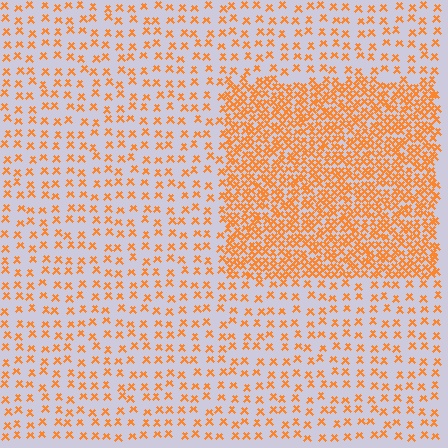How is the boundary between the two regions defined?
The boundary is defined by a change in element density (approximately 2.8x ratio). All elements are the same color, size, and shape.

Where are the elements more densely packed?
The elements are more densely packed inside the rectangle boundary.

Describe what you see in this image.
The image contains small orange elements arranged at two different densities. A rectangle-shaped region is visible where the elements are more densely packed than the surrounding area.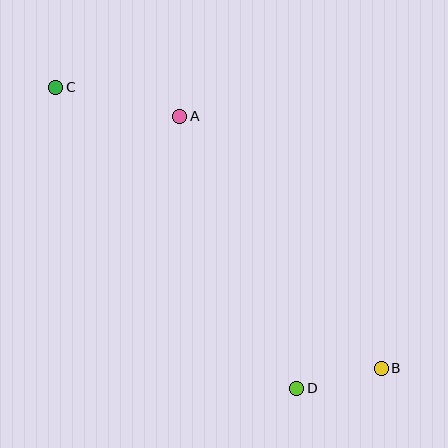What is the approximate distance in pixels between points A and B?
The distance between A and B is approximately 322 pixels.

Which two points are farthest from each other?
Points B and C are farthest from each other.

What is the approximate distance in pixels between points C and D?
The distance between C and D is approximately 386 pixels.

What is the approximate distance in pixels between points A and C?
The distance between A and C is approximately 127 pixels.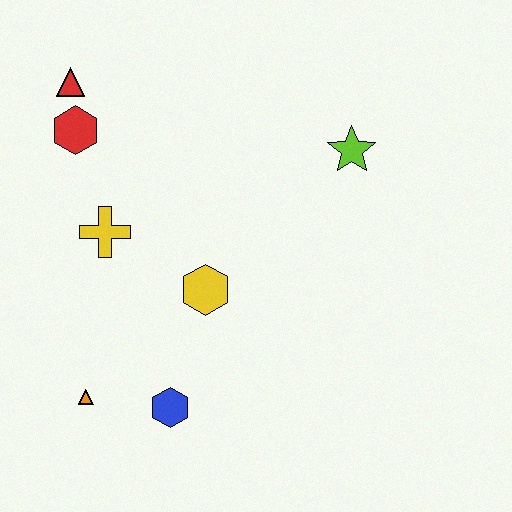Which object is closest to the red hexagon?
The red triangle is closest to the red hexagon.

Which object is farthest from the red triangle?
The blue hexagon is farthest from the red triangle.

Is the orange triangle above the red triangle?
No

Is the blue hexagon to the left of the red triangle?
No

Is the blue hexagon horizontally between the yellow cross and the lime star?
Yes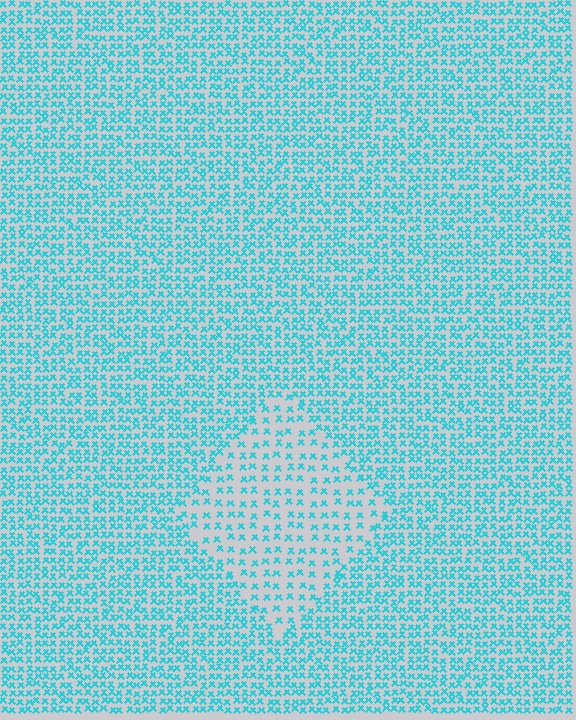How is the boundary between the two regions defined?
The boundary is defined by a change in element density (approximately 2.0x ratio). All elements are the same color, size, and shape.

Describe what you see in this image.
The image contains small cyan elements arranged at two different densities. A diamond-shaped region is visible where the elements are less densely packed than the surrounding area.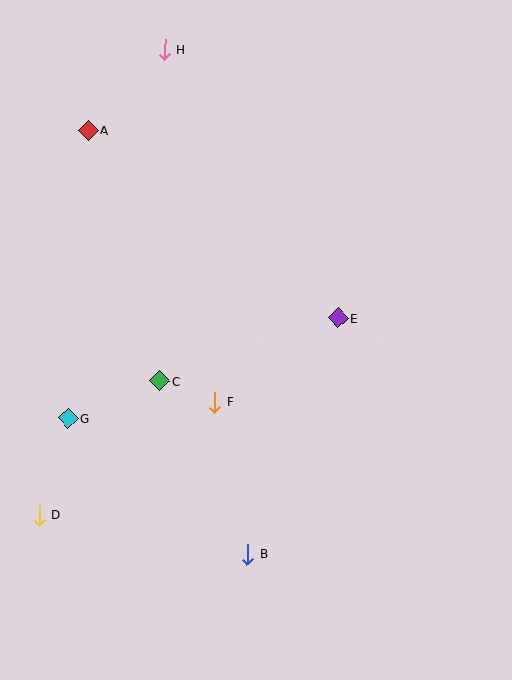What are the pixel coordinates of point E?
Point E is at (338, 318).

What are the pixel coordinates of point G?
Point G is at (68, 419).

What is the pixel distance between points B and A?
The distance between B and A is 453 pixels.